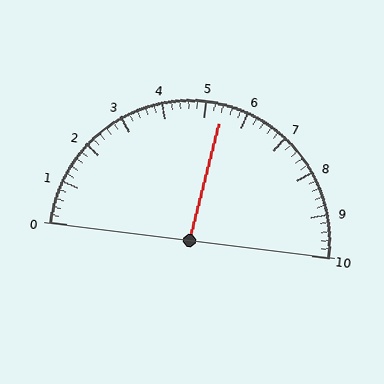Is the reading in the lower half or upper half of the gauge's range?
The reading is in the upper half of the range (0 to 10).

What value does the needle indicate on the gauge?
The needle indicates approximately 5.4.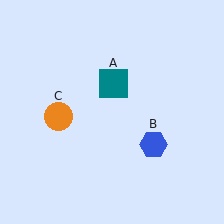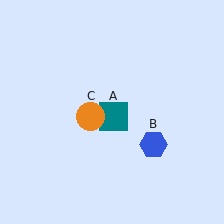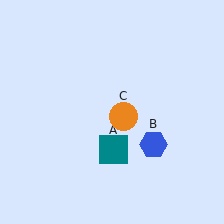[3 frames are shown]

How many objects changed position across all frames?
2 objects changed position: teal square (object A), orange circle (object C).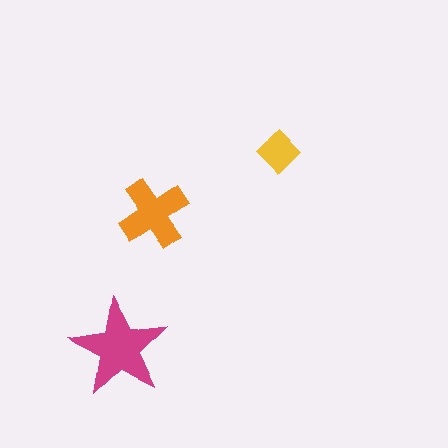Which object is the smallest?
The yellow diamond.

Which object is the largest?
The magenta star.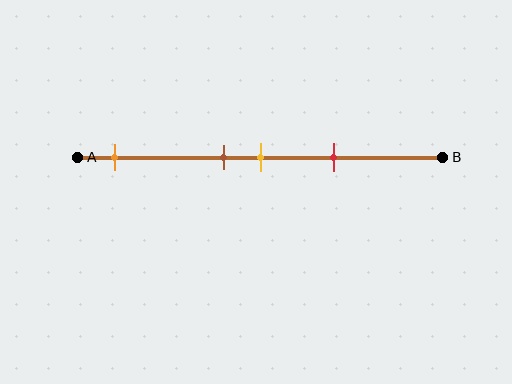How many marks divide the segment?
There are 4 marks dividing the segment.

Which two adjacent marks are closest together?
The brown and yellow marks are the closest adjacent pair.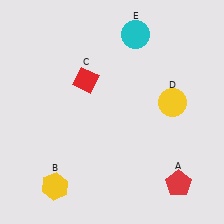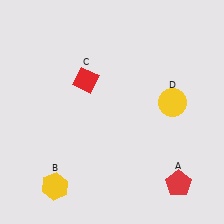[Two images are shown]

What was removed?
The cyan circle (E) was removed in Image 2.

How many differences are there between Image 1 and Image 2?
There is 1 difference between the two images.